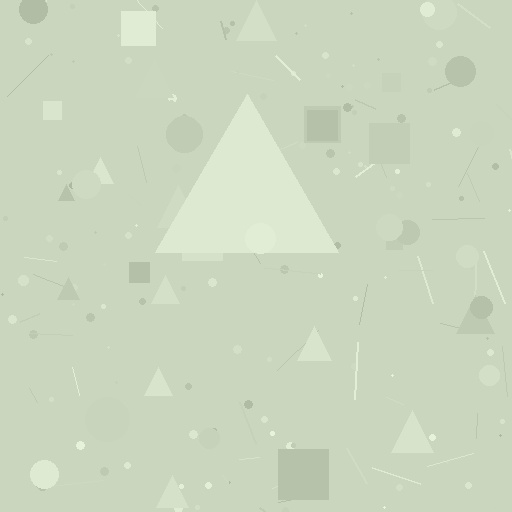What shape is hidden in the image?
A triangle is hidden in the image.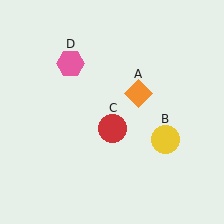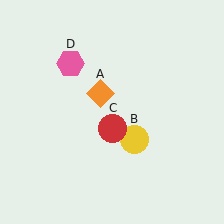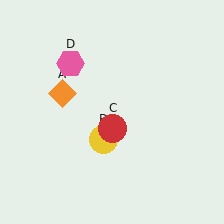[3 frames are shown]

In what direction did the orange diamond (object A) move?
The orange diamond (object A) moved left.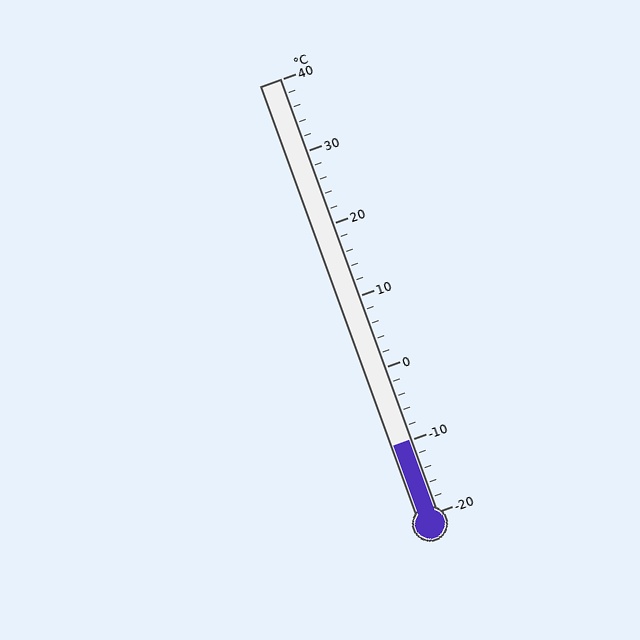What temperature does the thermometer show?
The thermometer shows approximately -10°C.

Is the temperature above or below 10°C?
The temperature is below 10°C.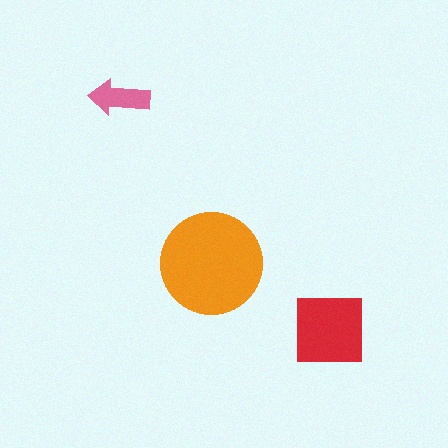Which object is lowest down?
The red square is bottommost.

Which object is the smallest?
The pink arrow.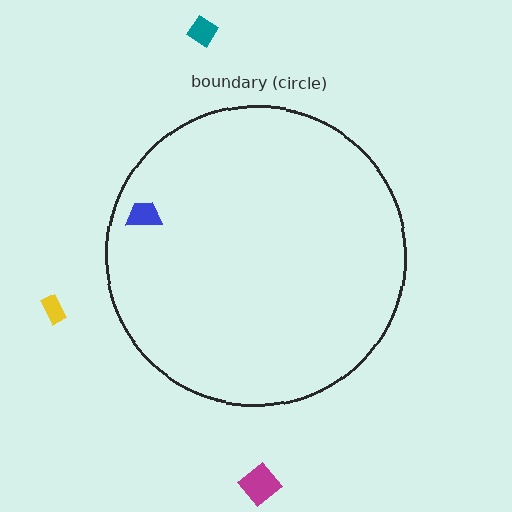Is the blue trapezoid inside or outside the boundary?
Inside.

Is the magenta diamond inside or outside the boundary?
Outside.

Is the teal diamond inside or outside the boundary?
Outside.